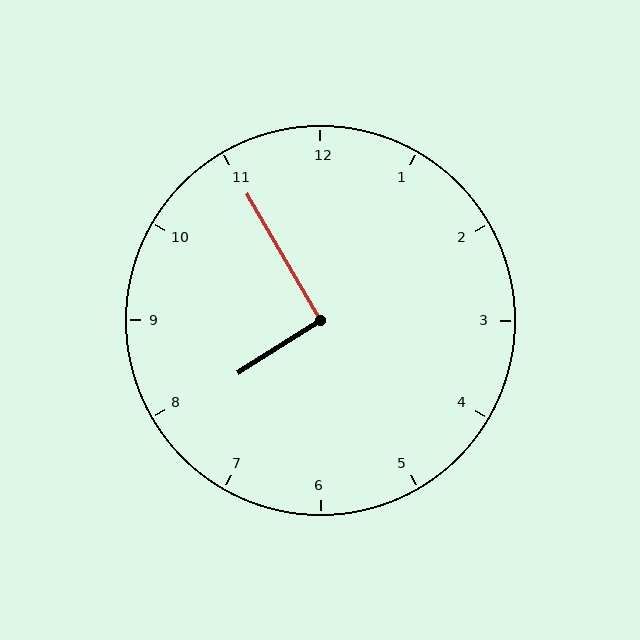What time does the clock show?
7:55.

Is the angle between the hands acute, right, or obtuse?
It is right.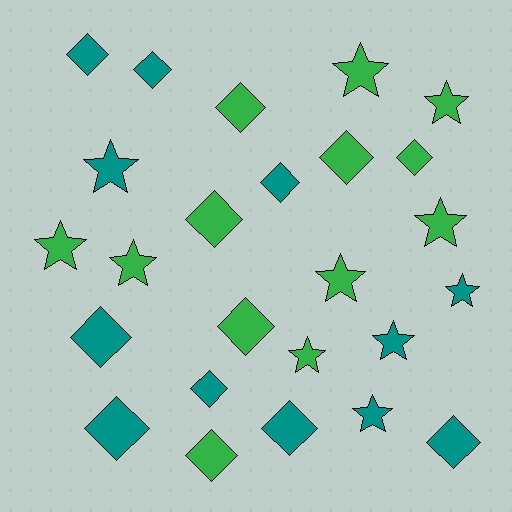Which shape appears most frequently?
Diamond, with 14 objects.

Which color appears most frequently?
Green, with 13 objects.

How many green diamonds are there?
There are 6 green diamonds.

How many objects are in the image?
There are 25 objects.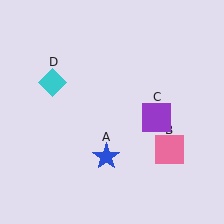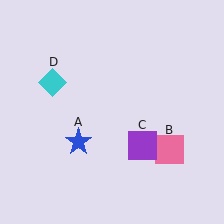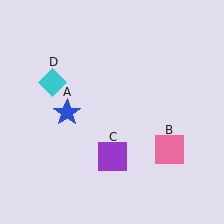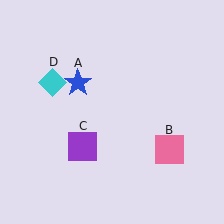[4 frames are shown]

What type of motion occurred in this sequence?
The blue star (object A), purple square (object C) rotated clockwise around the center of the scene.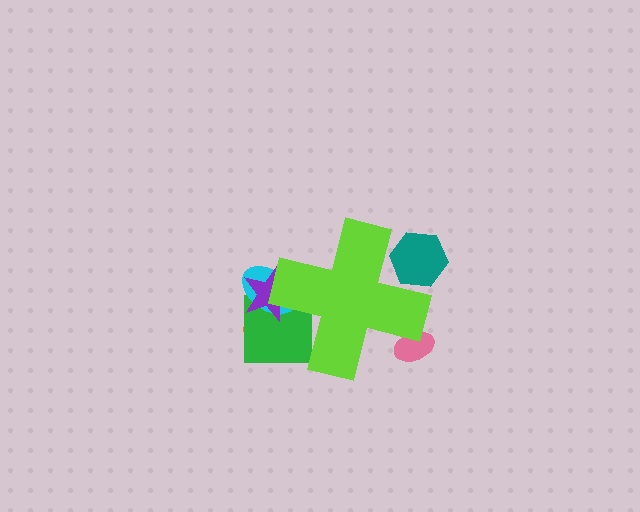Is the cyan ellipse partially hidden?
Yes, the cyan ellipse is partially hidden behind the lime cross.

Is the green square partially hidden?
Yes, the green square is partially hidden behind the lime cross.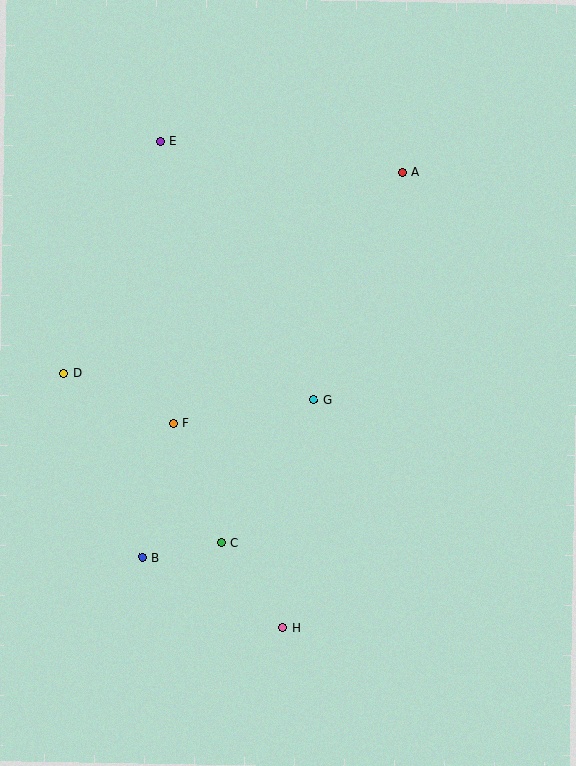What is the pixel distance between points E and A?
The distance between E and A is 244 pixels.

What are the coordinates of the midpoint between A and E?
The midpoint between A and E is at (281, 156).